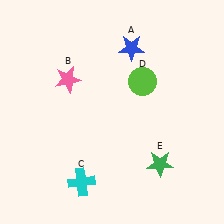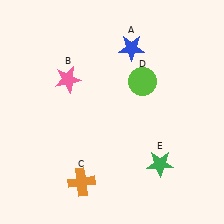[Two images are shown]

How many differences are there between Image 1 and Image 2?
There is 1 difference between the two images.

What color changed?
The cross (C) changed from cyan in Image 1 to orange in Image 2.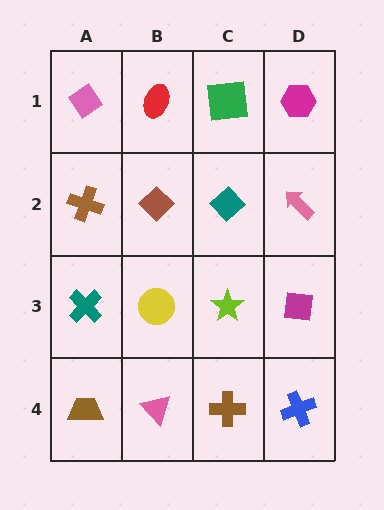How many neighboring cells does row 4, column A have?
2.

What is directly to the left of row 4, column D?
A brown cross.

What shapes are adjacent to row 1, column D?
A pink arrow (row 2, column D), a green square (row 1, column C).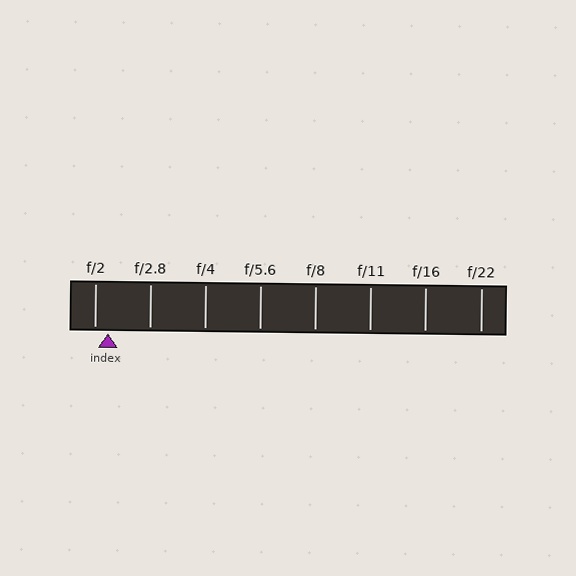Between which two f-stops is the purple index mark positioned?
The index mark is between f/2 and f/2.8.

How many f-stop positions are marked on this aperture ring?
There are 8 f-stop positions marked.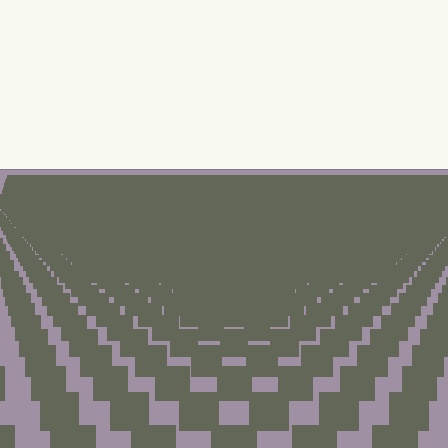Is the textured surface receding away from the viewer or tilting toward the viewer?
The surface is receding away from the viewer. Texture elements get smaller and denser toward the top.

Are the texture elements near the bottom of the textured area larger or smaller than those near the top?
Larger. Near the bottom, elements are closer to the viewer and appear at a bigger on-screen size.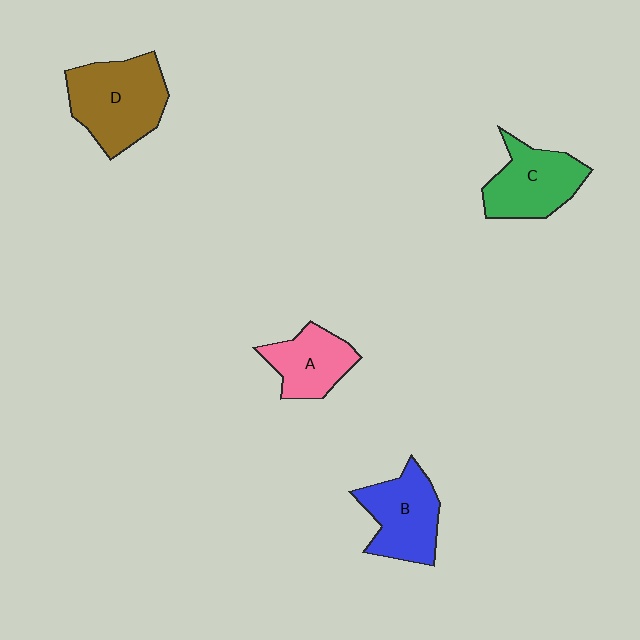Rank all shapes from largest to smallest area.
From largest to smallest: D (brown), B (blue), C (green), A (pink).